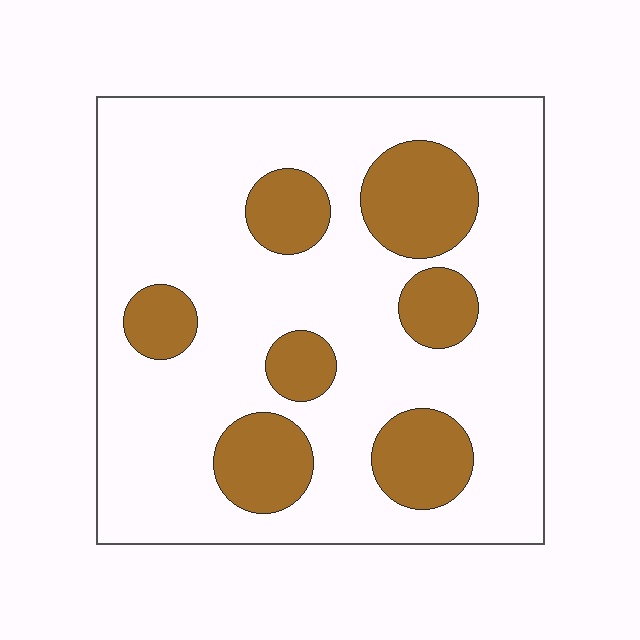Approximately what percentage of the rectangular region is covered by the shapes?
Approximately 25%.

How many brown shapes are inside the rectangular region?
7.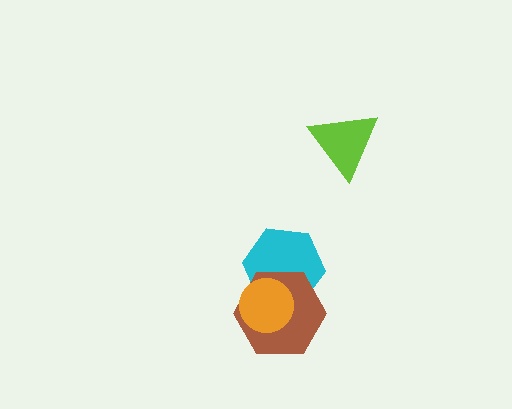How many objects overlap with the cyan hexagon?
2 objects overlap with the cyan hexagon.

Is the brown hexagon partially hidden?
Yes, it is partially covered by another shape.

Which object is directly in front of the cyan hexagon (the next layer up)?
The brown hexagon is directly in front of the cyan hexagon.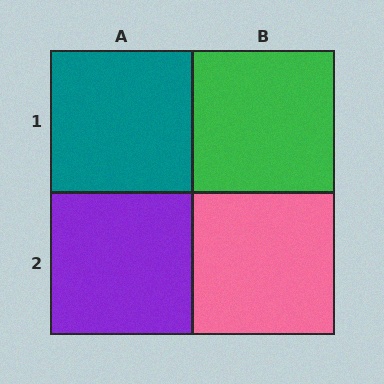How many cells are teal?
1 cell is teal.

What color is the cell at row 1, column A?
Teal.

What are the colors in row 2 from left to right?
Purple, pink.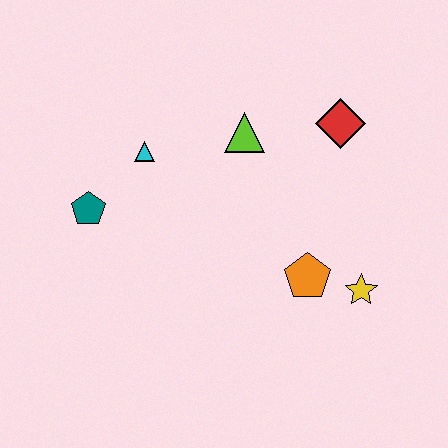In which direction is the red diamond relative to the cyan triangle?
The red diamond is to the right of the cyan triangle.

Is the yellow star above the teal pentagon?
No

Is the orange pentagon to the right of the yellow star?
No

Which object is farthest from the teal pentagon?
The yellow star is farthest from the teal pentagon.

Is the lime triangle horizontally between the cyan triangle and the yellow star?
Yes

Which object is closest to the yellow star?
The orange pentagon is closest to the yellow star.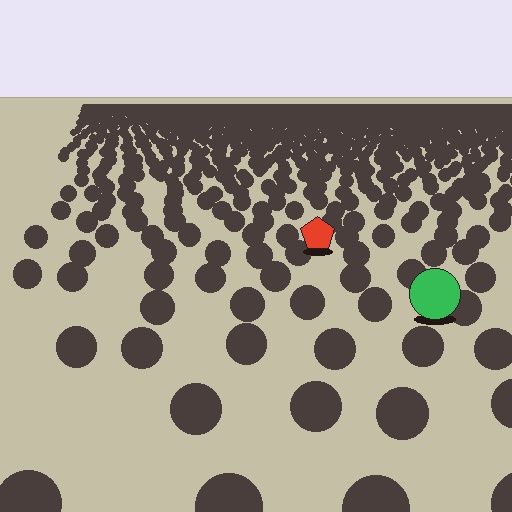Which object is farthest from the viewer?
The red pentagon is farthest from the viewer. It appears smaller and the ground texture around it is denser.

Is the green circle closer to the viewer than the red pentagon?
Yes. The green circle is closer — you can tell from the texture gradient: the ground texture is coarser near it.